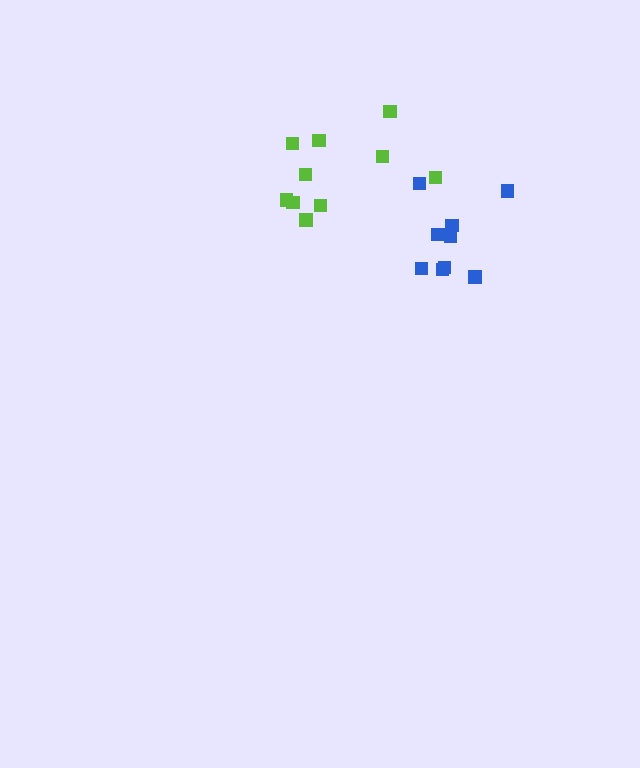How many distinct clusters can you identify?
There are 2 distinct clusters.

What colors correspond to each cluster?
The clusters are colored: lime, blue.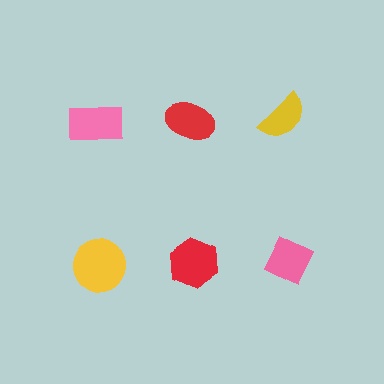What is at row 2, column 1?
A yellow circle.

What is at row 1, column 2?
A red ellipse.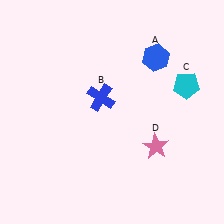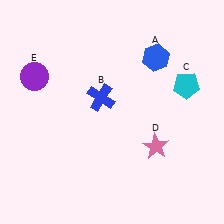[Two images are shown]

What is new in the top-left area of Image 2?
A purple circle (E) was added in the top-left area of Image 2.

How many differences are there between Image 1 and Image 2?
There is 1 difference between the two images.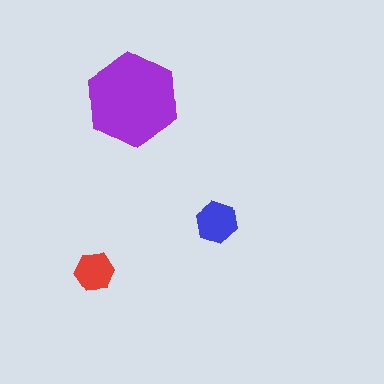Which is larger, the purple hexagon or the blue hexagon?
The purple one.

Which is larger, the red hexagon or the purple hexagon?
The purple one.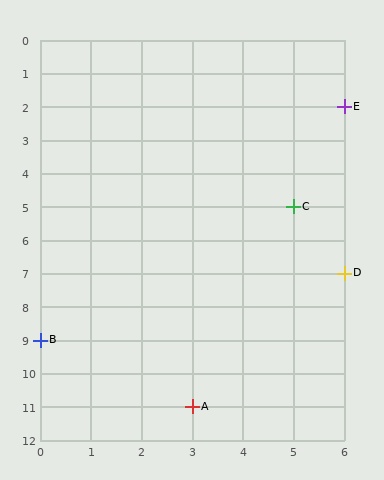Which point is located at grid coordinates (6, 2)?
Point E is at (6, 2).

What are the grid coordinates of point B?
Point B is at grid coordinates (0, 9).